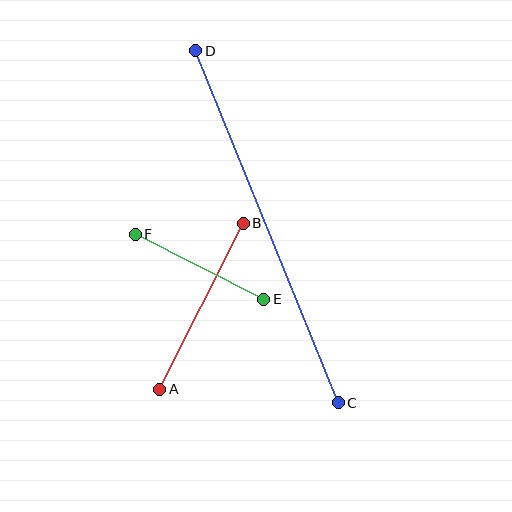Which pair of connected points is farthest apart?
Points C and D are farthest apart.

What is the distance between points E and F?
The distance is approximately 144 pixels.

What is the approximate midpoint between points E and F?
The midpoint is at approximately (200, 267) pixels.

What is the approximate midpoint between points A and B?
The midpoint is at approximately (201, 306) pixels.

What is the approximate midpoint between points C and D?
The midpoint is at approximately (267, 227) pixels.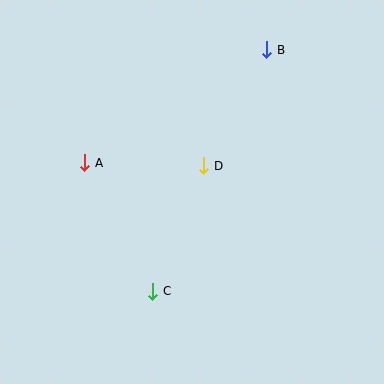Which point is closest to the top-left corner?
Point A is closest to the top-left corner.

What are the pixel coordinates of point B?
Point B is at (267, 50).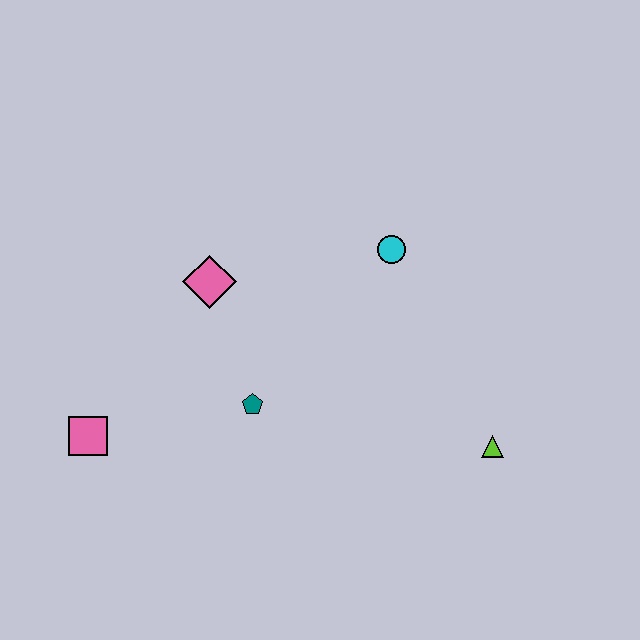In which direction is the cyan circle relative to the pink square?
The cyan circle is to the right of the pink square.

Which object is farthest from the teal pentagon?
The lime triangle is farthest from the teal pentagon.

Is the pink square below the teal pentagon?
Yes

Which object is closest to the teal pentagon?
The pink diamond is closest to the teal pentagon.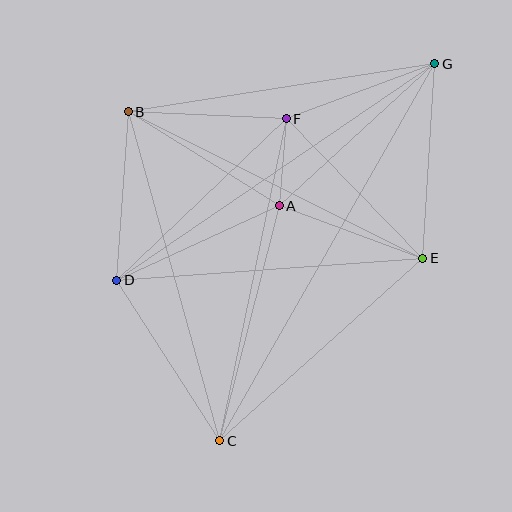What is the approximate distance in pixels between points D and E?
The distance between D and E is approximately 307 pixels.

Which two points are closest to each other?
Points A and F are closest to each other.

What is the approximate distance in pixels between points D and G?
The distance between D and G is approximately 384 pixels.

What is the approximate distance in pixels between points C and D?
The distance between C and D is approximately 191 pixels.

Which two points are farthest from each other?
Points C and G are farthest from each other.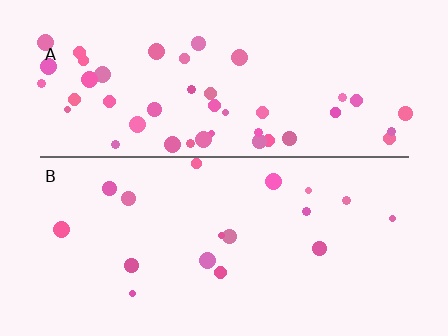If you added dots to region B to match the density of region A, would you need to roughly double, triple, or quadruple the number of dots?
Approximately triple.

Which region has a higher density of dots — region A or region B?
A (the top).